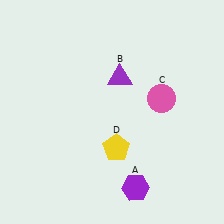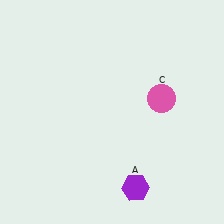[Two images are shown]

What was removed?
The purple triangle (B), the yellow pentagon (D) were removed in Image 2.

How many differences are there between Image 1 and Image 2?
There are 2 differences between the two images.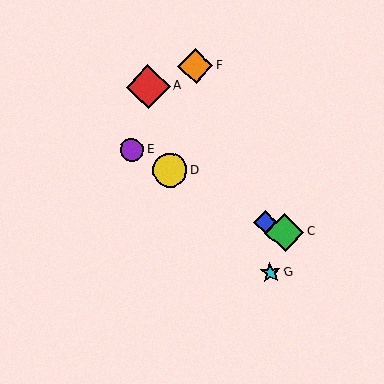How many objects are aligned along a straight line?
4 objects (B, C, D, E) are aligned along a straight line.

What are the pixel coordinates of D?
Object D is at (170, 170).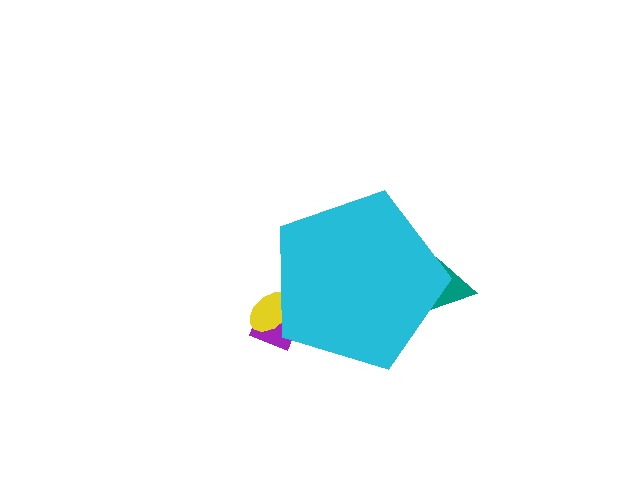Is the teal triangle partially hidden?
Yes, the teal triangle is partially hidden behind the cyan pentagon.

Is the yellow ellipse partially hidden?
Yes, the yellow ellipse is partially hidden behind the cyan pentagon.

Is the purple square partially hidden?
Yes, the purple square is partially hidden behind the cyan pentagon.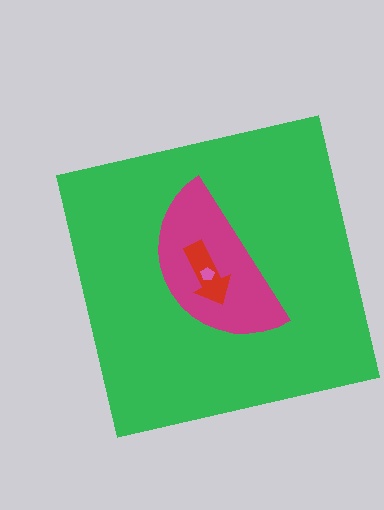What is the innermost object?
The pink pentagon.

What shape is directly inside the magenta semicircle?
The red arrow.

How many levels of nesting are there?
4.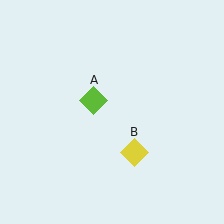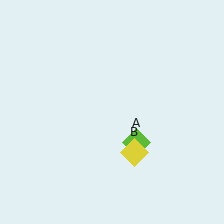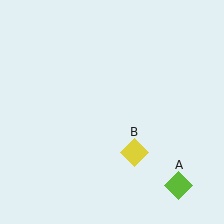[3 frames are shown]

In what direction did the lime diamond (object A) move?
The lime diamond (object A) moved down and to the right.